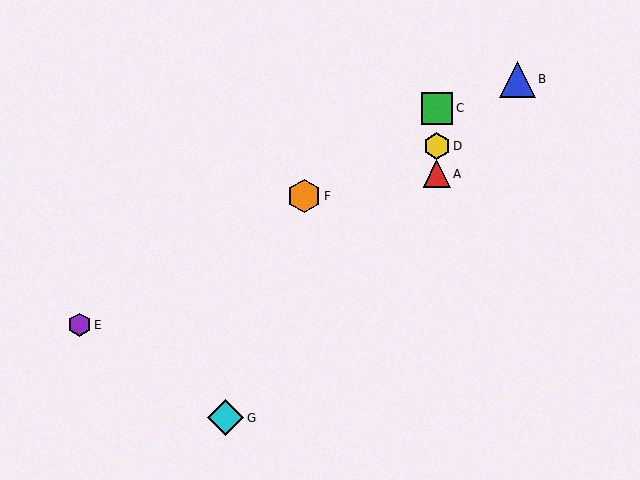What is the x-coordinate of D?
Object D is at x≈437.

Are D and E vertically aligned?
No, D is at x≈437 and E is at x≈80.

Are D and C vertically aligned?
Yes, both are at x≈437.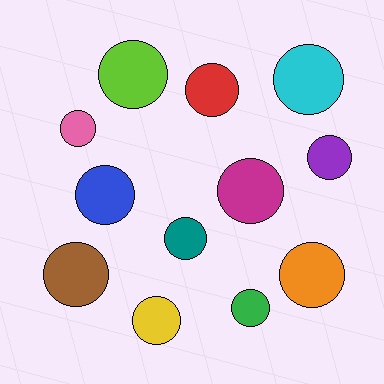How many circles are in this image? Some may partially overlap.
There are 12 circles.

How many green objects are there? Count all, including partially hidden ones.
There is 1 green object.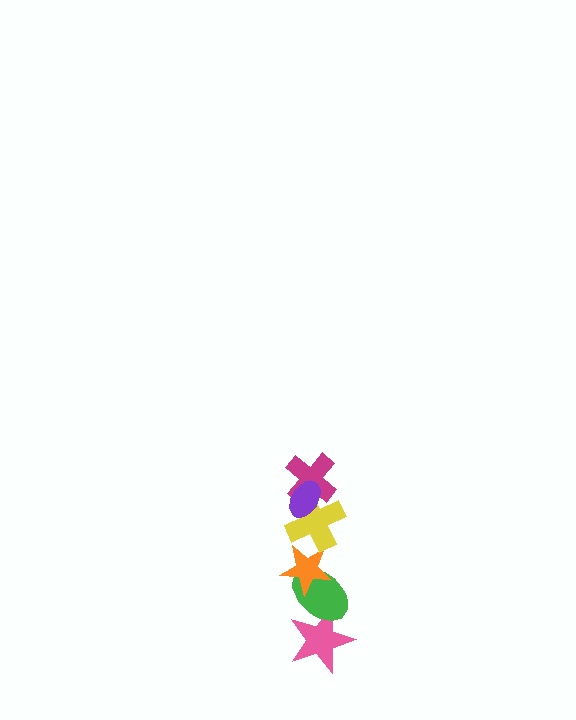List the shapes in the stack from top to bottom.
From top to bottom: the purple ellipse, the magenta cross, the yellow cross, the orange star, the green ellipse, the pink star.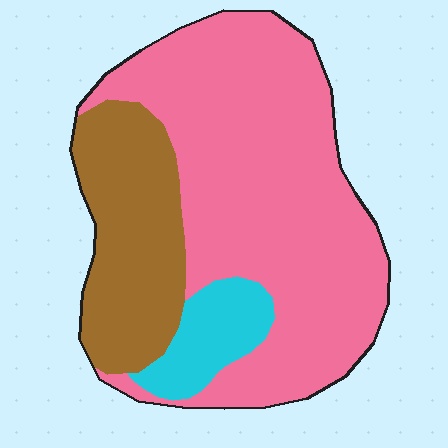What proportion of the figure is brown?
Brown takes up about one quarter (1/4) of the figure.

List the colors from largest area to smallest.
From largest to smallest: pink, brown, cyan.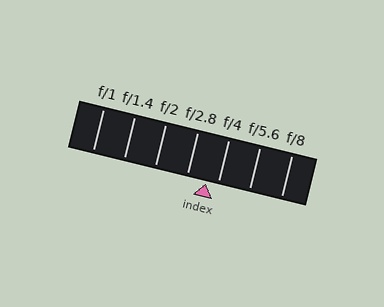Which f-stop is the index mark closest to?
The index mark is closest to f/4.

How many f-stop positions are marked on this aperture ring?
There are 7 f-stop positions marked.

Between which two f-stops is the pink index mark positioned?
The index mark is between f/2.8 and f/4.